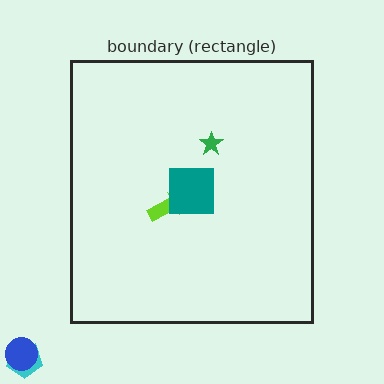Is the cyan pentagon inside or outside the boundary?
Outside.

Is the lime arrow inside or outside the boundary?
Inside.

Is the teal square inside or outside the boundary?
Inside.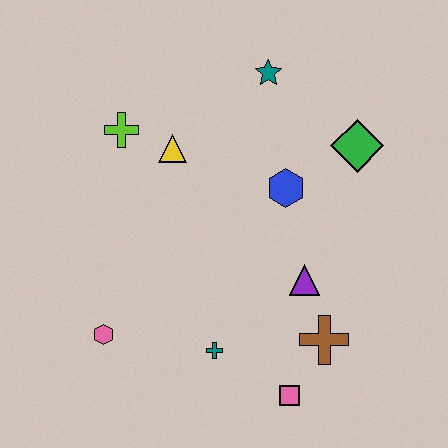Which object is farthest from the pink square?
The teal star is farthest from the pink square.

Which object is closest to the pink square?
The brown cross is closest to the pink square.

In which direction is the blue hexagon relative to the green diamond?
The blue hexagon is to the left of the green diamond.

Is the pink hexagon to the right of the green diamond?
No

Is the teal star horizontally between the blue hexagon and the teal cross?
Yes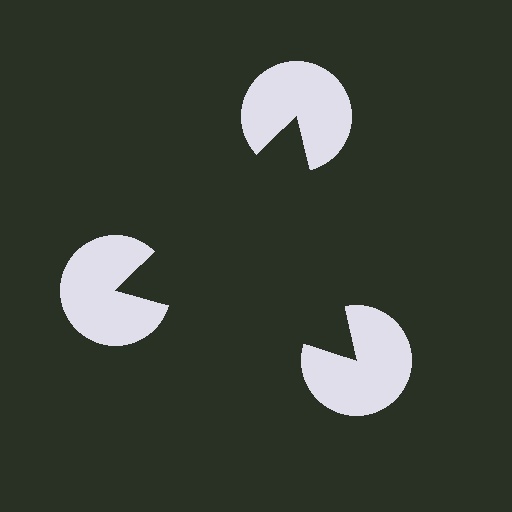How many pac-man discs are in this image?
There are 3 — one at each vertex of the illusory triangle.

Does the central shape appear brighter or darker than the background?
It typically appears slightly darker than the background, even though no actual brightness change is drawn.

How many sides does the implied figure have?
3 sides.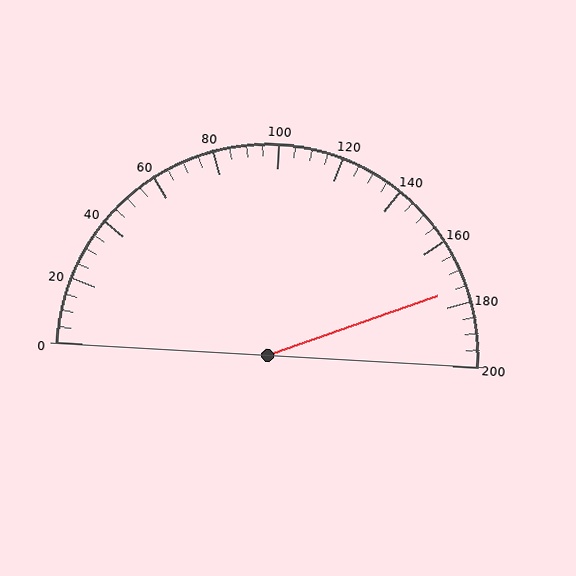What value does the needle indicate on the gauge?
The needle indicates approximately 175.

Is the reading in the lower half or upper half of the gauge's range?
The reading is in the upper half of the range (0 to 200).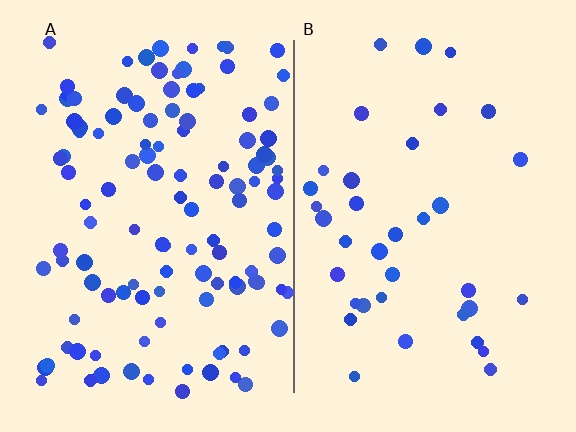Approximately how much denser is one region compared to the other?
Approximately 3.2× — region A over region B.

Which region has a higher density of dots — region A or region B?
A (the left).